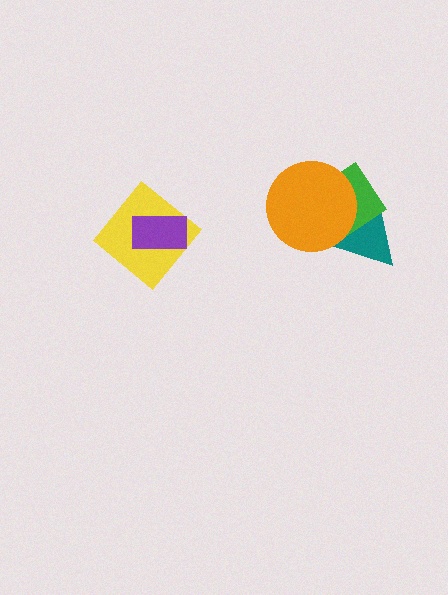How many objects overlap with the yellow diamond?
1 object overlaps with the yellow diamond.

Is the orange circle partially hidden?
No, no other shape covers it.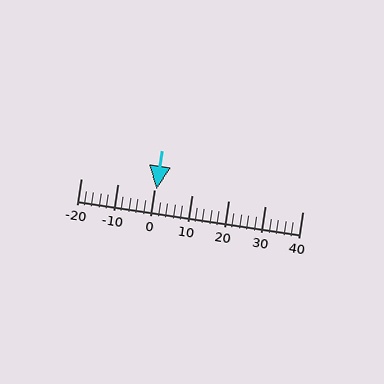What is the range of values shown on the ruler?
The ruler shows values from -20 to 40.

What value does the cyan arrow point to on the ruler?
The cyan arrow points to approximately 0.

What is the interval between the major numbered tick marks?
The major tick marks are spaced 10 units apart.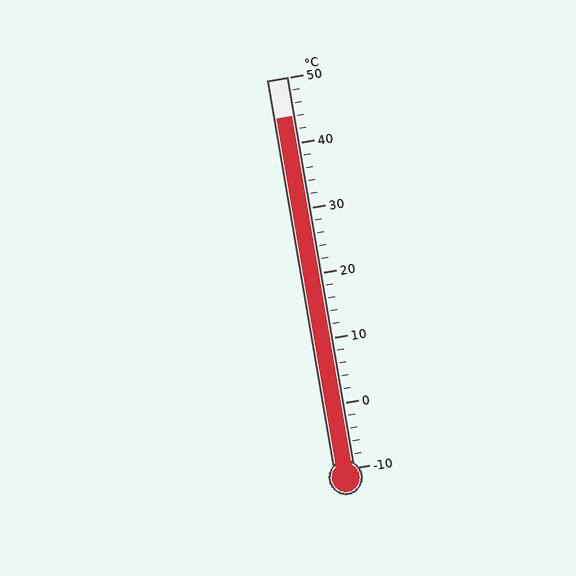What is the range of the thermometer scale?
The thermometer scale ranges from -10°C to 50°C.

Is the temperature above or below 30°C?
The temperature is above 30°C.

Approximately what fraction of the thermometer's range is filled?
The thermometer is filled to approximately 90% of its range.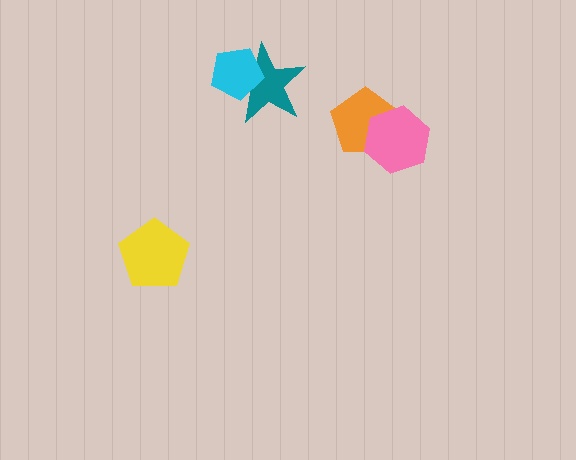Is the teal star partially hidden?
Yes, it is partially covered by another shape.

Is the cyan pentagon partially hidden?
No, no other shape covers it.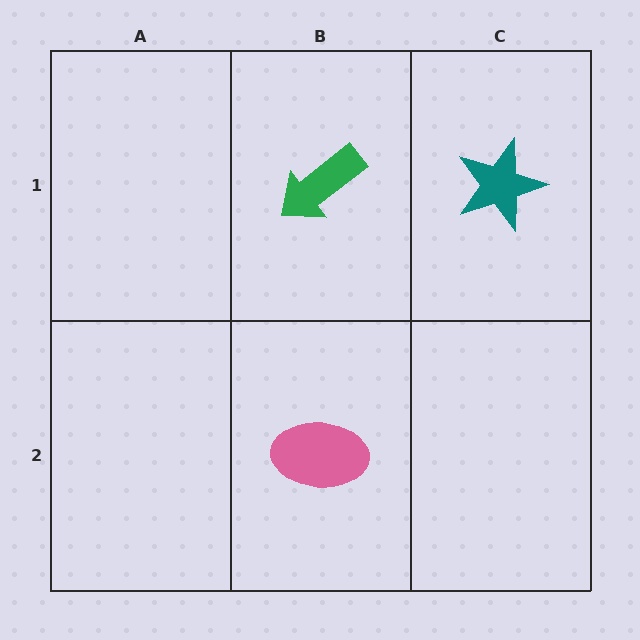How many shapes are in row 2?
1 shape.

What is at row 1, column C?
A teal star.